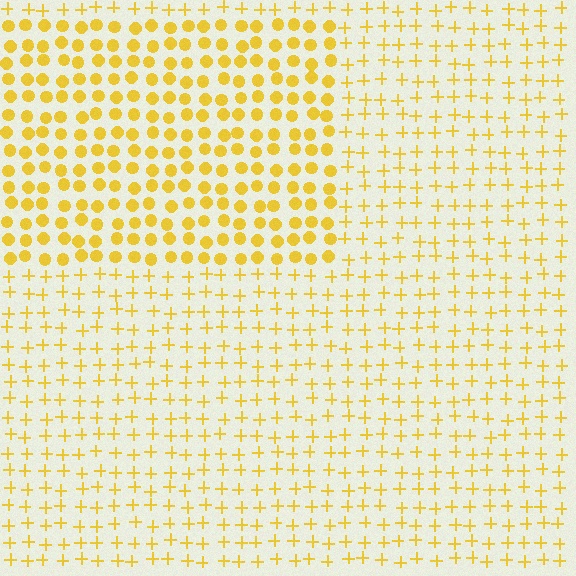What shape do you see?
I see a rectangle.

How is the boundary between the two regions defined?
The boundary is defined by a change in element shape: circles inside vs. plus signs outside. All elements share the same color and spacing.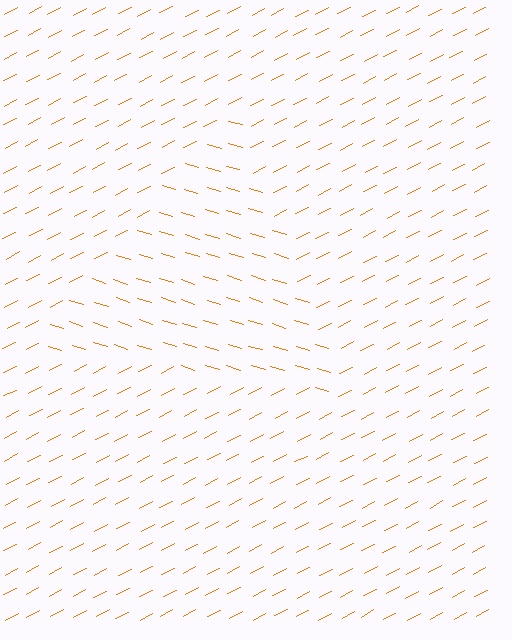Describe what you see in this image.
The image is filled with small orange line segments. A triangle region in the image has lines oriented differently from the surrounding lines, creating a visible texture boundary.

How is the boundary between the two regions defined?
The boundary is defined purely by a change in line orientation (approximately 45 degrees difference). All lines are the same color and thickness.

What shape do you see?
I see a triangle.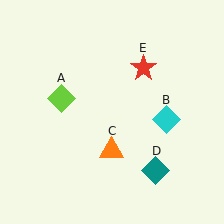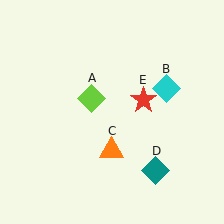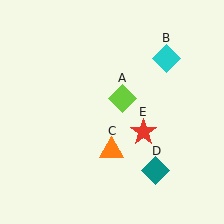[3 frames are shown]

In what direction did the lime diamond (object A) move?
The lime diamond (object A) moved right.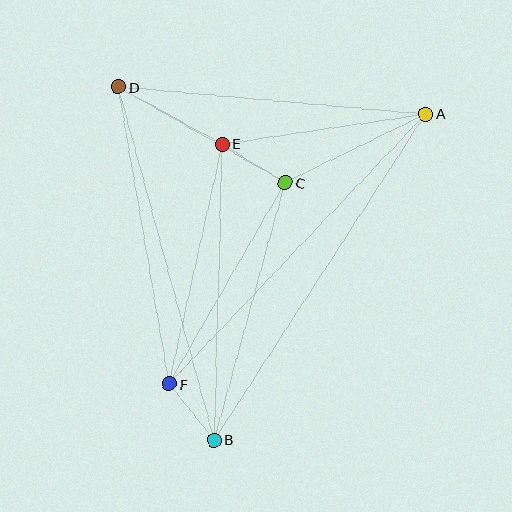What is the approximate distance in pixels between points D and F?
The distance between D and F is approximately 302 pixels.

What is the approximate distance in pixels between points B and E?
The distance between B and E is approximately 296 pixels.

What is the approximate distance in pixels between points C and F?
The distance between C and F is approximately 232 pixels.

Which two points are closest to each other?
Points B and F are closest to each other.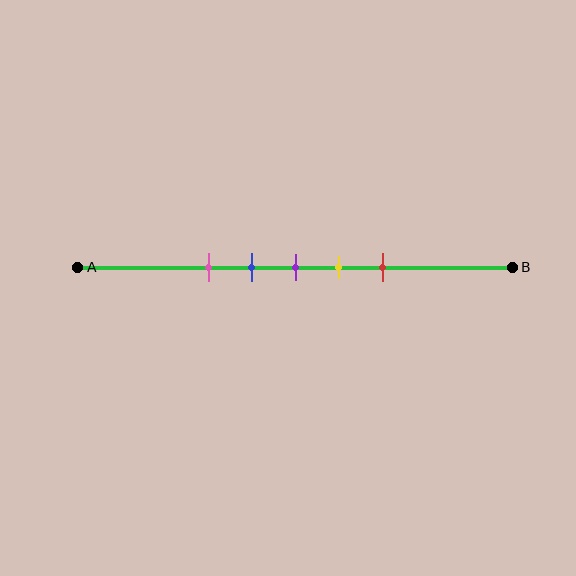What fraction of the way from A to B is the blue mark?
The blue mark is approximately 40% (0.4) of the way from A to B.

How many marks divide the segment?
There are 5 marks dividing the segment.